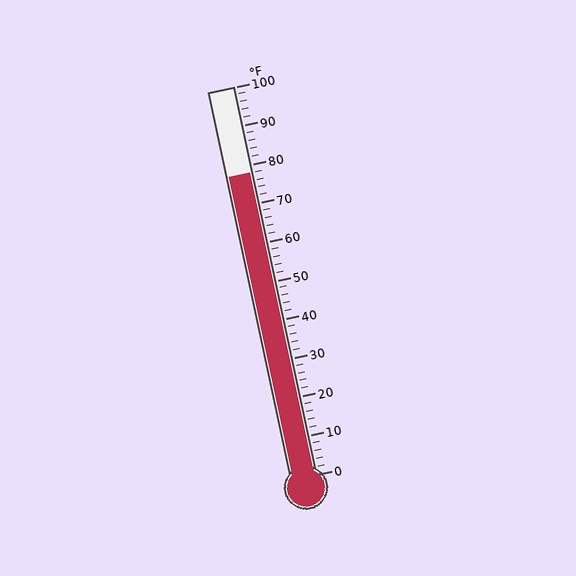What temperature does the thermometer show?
The thermometer shows approximately 78°F.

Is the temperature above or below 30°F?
The temperature is above 30°F.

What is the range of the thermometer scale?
The thermometer scale ranges from 0°F to 100°F.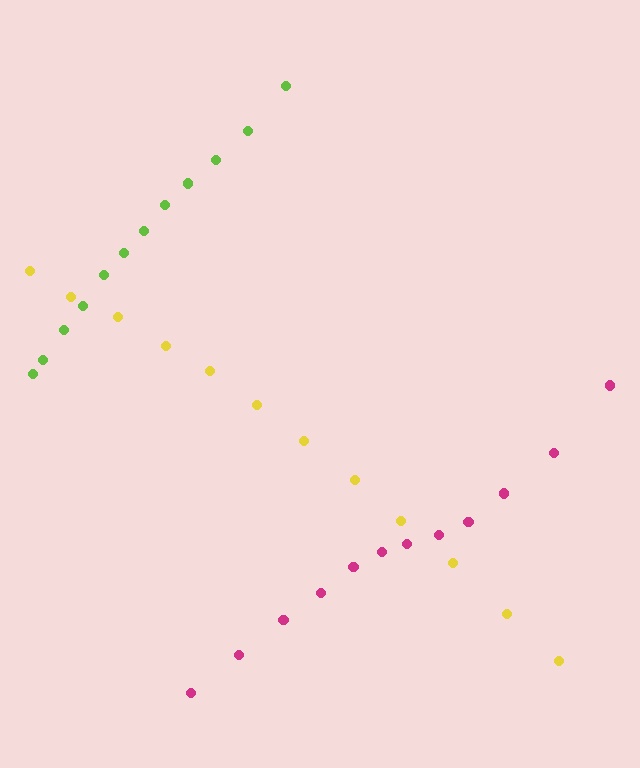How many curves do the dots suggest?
There are 3 distinct paths.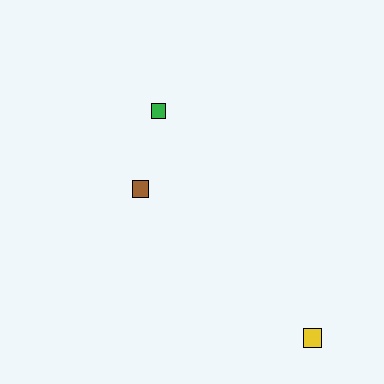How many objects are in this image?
There are 3 objects.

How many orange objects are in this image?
There are no orange objects.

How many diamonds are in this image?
There are no diamonds.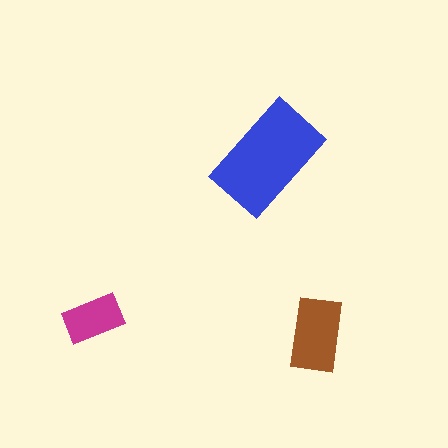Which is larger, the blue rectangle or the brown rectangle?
The blue one.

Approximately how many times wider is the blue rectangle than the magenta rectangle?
About 2 times wider.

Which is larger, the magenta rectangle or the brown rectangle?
The brown one.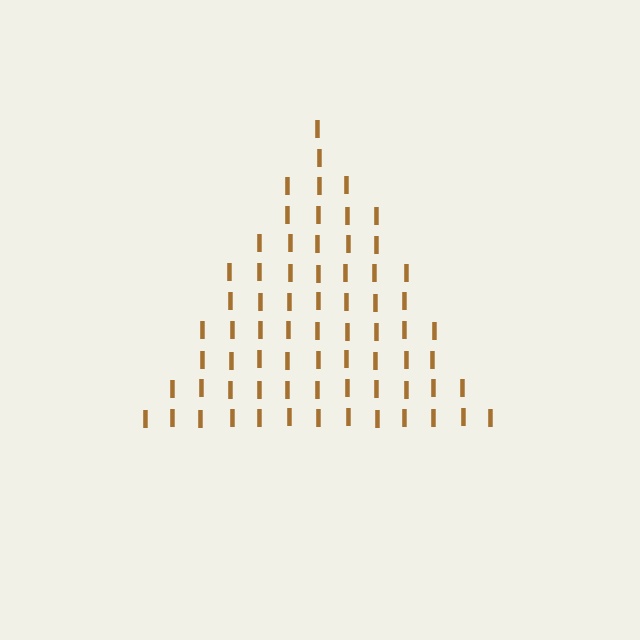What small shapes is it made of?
It is made of small letter I's.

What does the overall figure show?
The overall figure shows a triangle.